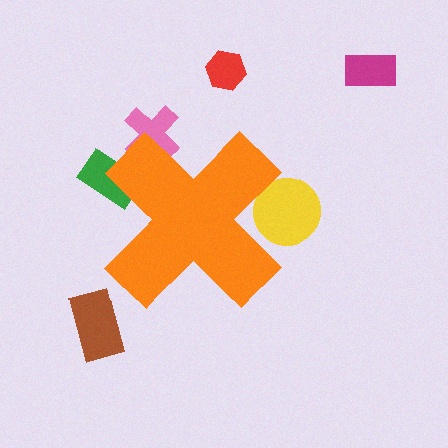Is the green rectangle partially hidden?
Yes, the green rectangle is partially hidden behind the orange cross.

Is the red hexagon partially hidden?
No, the red hexagon is fully visible.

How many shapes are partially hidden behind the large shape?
3 shapes are partially hidden.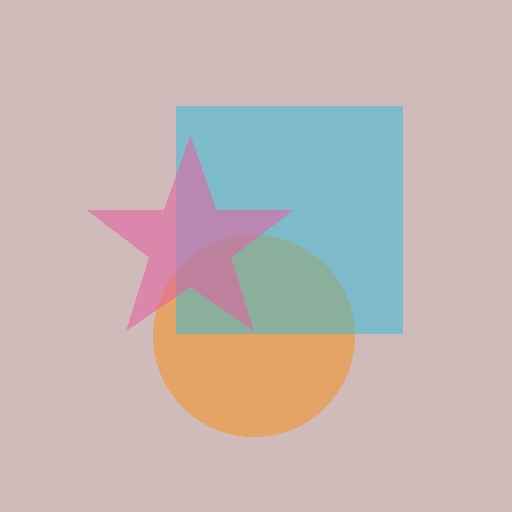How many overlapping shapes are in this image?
There are 3 overlapping shapes in the image.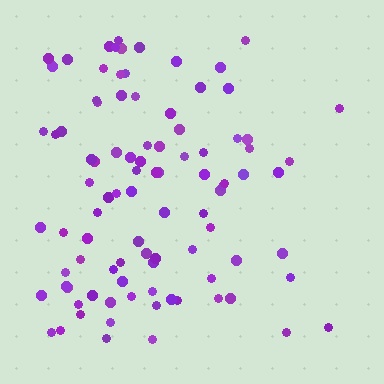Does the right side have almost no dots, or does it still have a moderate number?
Still a moderate number, just noticeably fewer than the left.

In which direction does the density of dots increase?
From right to left, with the left side densest.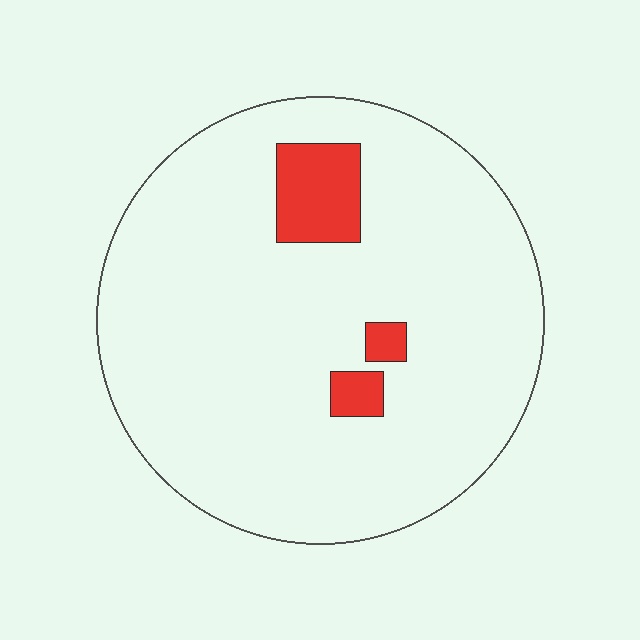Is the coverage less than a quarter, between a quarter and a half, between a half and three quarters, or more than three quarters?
Less than a quarter.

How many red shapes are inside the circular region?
3.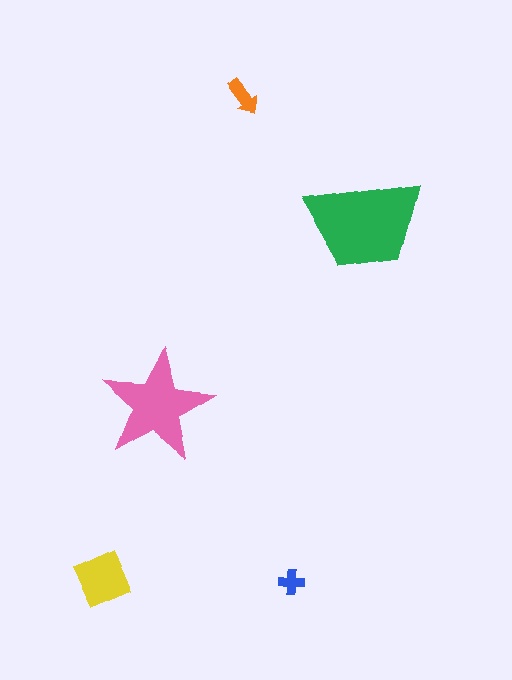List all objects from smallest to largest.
The blue cross, the orange arrow, the yellow diamond, the pink star, the green trapezoid.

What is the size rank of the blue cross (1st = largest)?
5th.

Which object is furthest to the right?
The green trapezoid is rightmost.